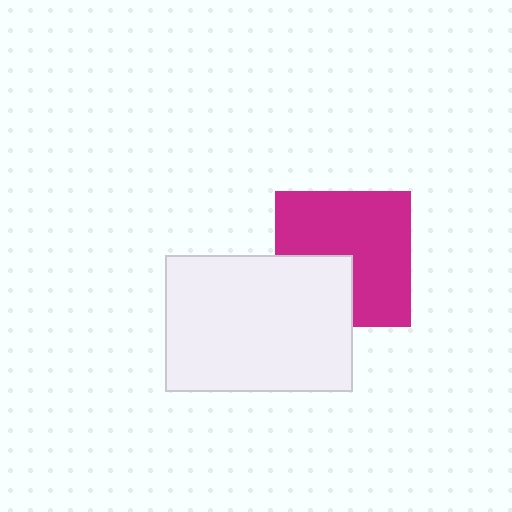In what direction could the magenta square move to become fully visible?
The magenta square could move toward the upper-right. That would shift it out from behind the white rectangle entirely.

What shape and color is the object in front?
The object in front is a white rectangle.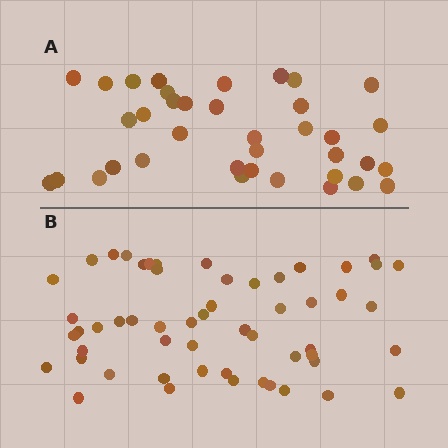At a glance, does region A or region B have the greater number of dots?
Region B (the bottom region) has more dots.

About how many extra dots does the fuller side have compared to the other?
Region B has approximately 20 more dots than region A.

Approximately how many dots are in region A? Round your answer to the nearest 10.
About 40 dots. (The exact count is 37, which rounds to 40.)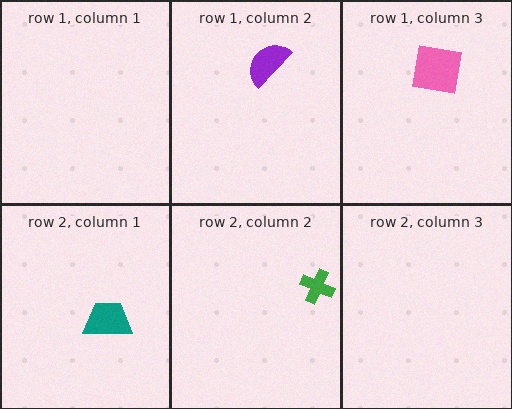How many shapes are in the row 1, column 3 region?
1.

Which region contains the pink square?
The row 1, column 3 region.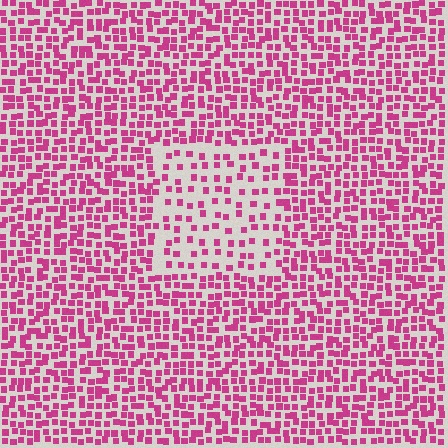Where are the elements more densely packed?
The elements are more densely packed outside the rectangle boundary.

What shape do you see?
I see a rectangle.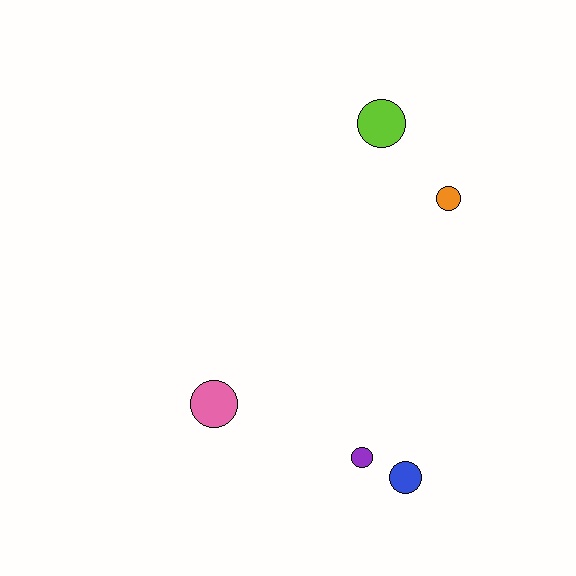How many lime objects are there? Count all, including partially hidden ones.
There is 1 lime object.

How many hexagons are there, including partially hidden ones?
There are no hexagons.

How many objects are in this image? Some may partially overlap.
There are 5 objects.